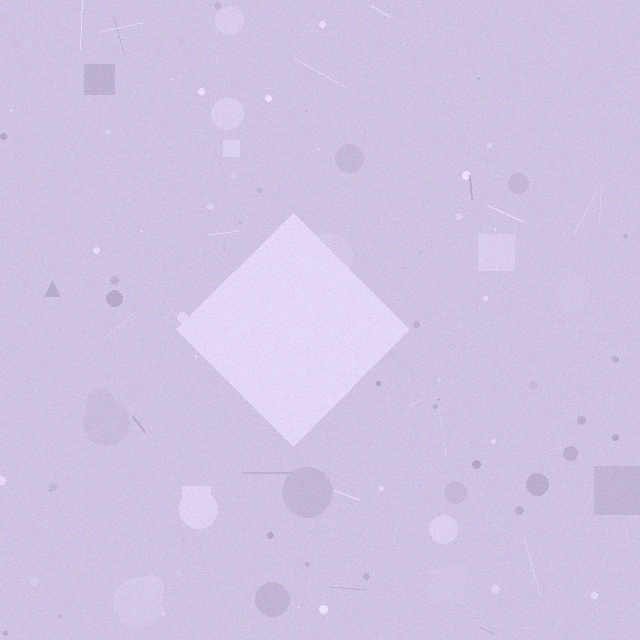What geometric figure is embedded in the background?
A diamond is embedded in the background.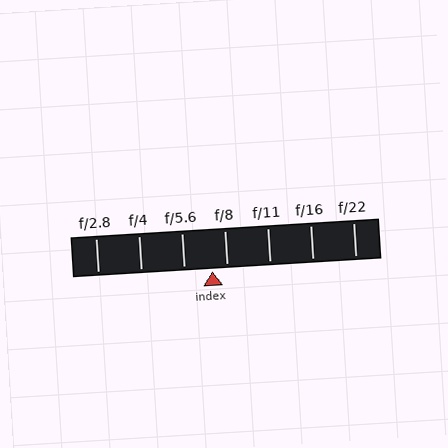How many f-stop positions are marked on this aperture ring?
There are 7 f-stop positions marked.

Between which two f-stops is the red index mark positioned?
The index mark is between f/5.6 and f/8.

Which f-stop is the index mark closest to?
The index mark is closest to f/8.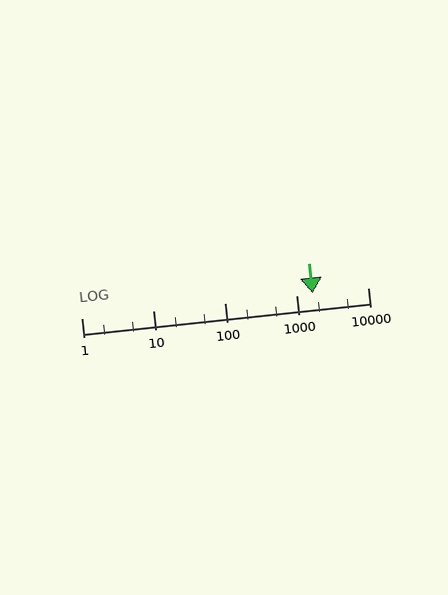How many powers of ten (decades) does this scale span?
The scale spans 4 decades, from 1 to 10000.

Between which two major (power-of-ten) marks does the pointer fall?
The pointer is between 1000 and 10000.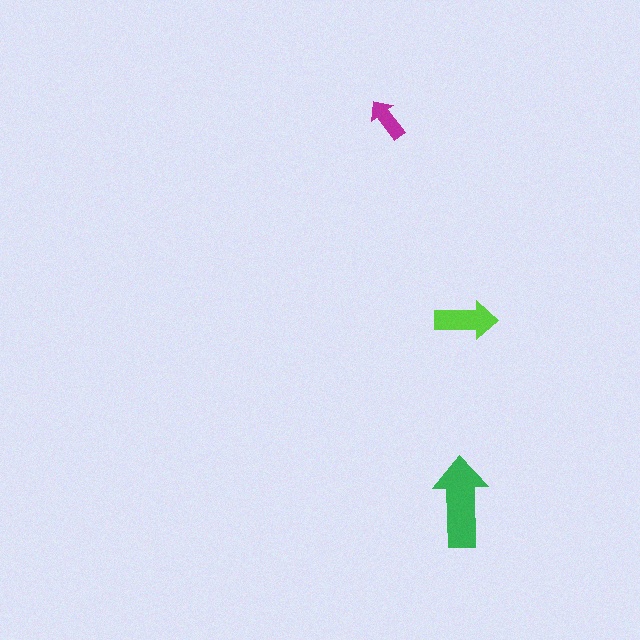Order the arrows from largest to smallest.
the green one, the lime one, the magenta one.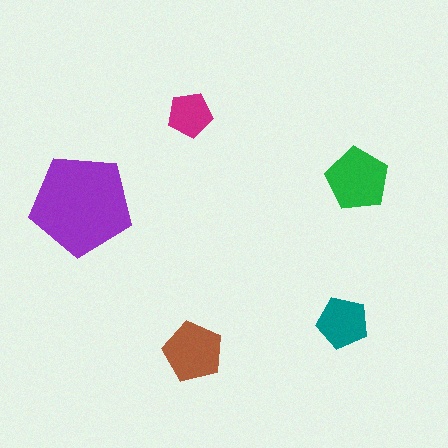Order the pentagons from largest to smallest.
the purple one, the green one, the brown one, the teal one, the magenta one.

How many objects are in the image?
There are 5 objects in the image.